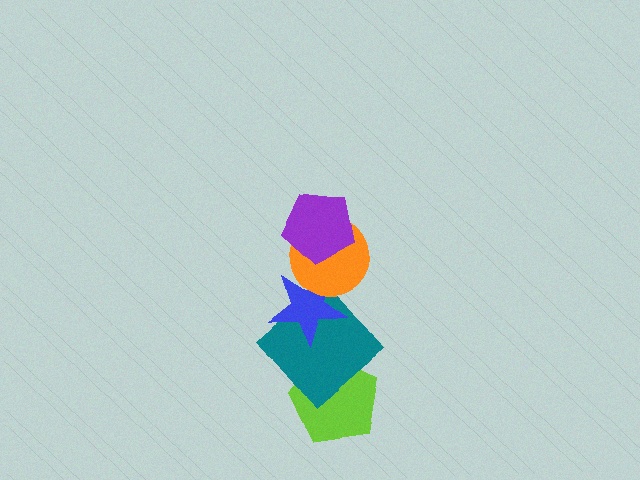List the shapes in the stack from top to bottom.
From top to bottom: the purple pentagon, the orange circle, the blue star, the teal diamond, the lime pentagon.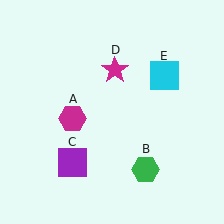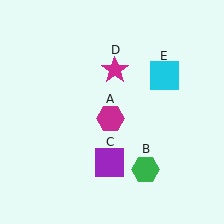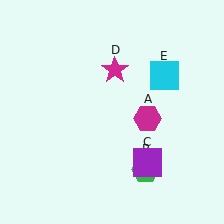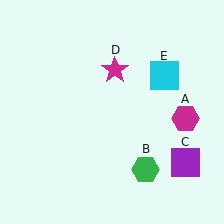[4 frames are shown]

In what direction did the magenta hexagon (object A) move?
The magenta hexagon (object A) moved right.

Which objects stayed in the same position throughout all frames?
Green hexagon (object B) and magenta star (object D) and cyan square (object E) remained stationary.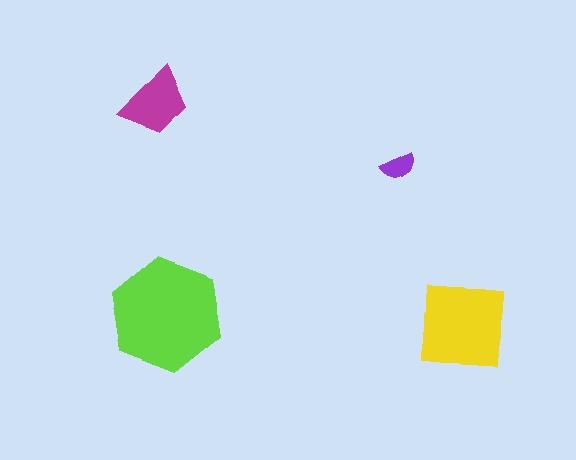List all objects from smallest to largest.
The purple semicircle, the magenta trapezoid, the yellow square, the lime hexagon.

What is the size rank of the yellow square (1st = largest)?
2nd.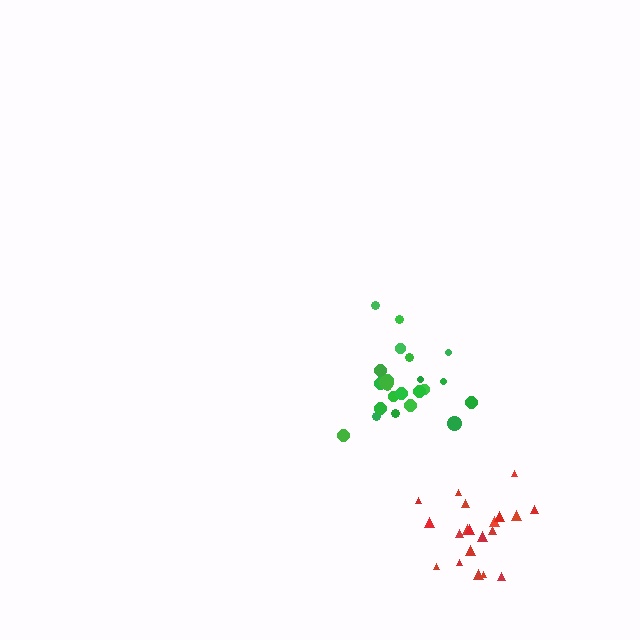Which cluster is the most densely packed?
Green.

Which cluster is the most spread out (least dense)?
Red.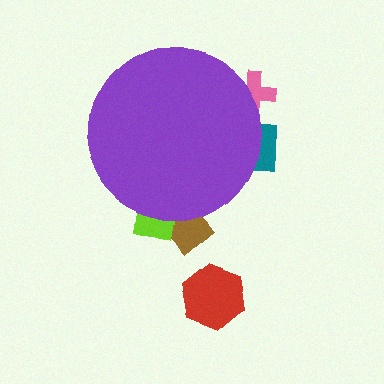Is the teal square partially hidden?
Yes, the teal square is partially hidden behind the purple circle.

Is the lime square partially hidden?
Yes, the lime square is partially hidden behind the purple circle.